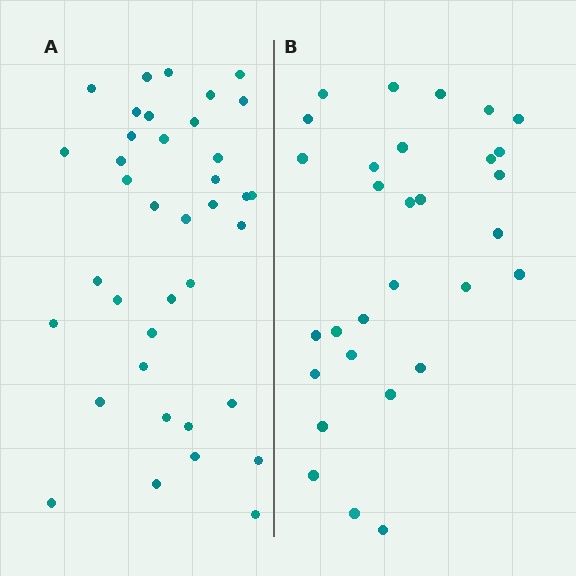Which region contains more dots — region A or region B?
Region A (the left region) has more dots.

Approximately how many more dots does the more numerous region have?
Region A has roughly 8 or so more dots than region B.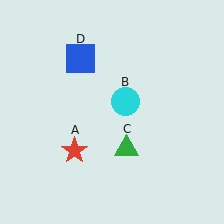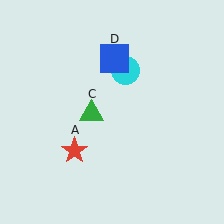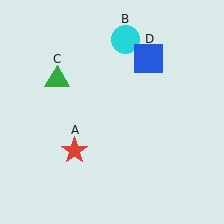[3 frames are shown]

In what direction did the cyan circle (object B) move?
The cyan circle (object B) moved up.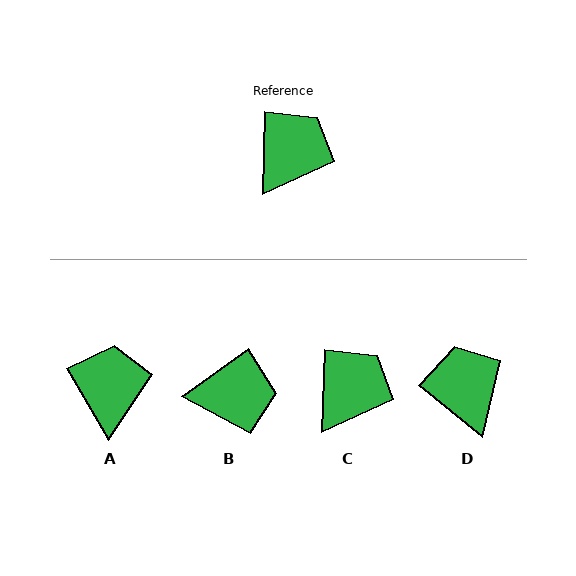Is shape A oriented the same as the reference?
No, it is off by about 32 degrees.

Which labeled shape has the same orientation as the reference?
C.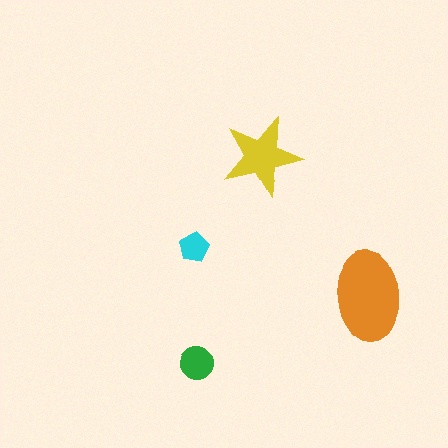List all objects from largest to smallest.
The orange ellipse, the yellow star, the green circle, the cyan pentagon.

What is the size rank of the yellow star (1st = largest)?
2nd.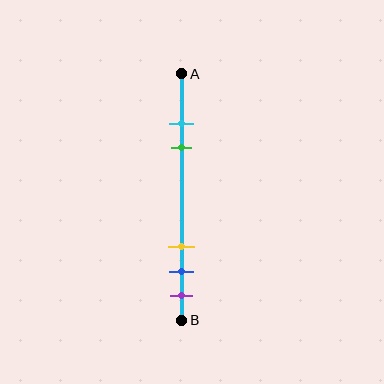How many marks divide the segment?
There are 5 marks dividing the segment.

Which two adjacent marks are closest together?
The cyan and green marks are the closest adjacent pair.